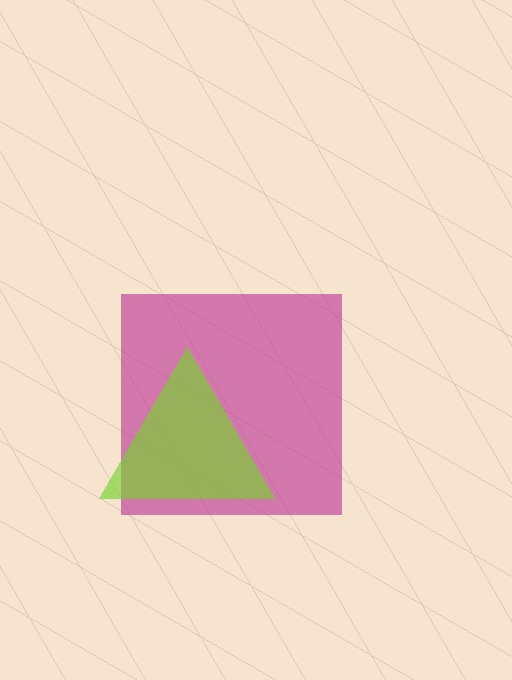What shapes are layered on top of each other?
The layered shapes are: a magenta square, a lime triangle.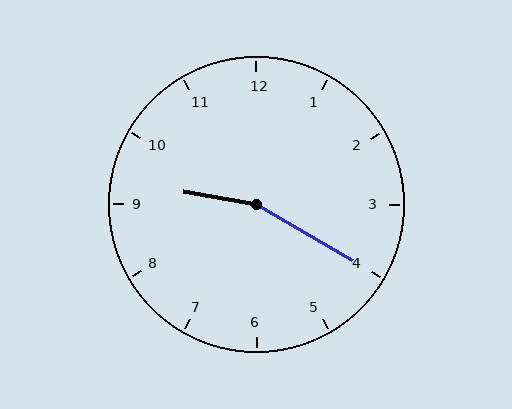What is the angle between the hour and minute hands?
Approximately 160 degrees.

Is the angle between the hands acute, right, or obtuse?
It is obtuse.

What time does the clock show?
9:20.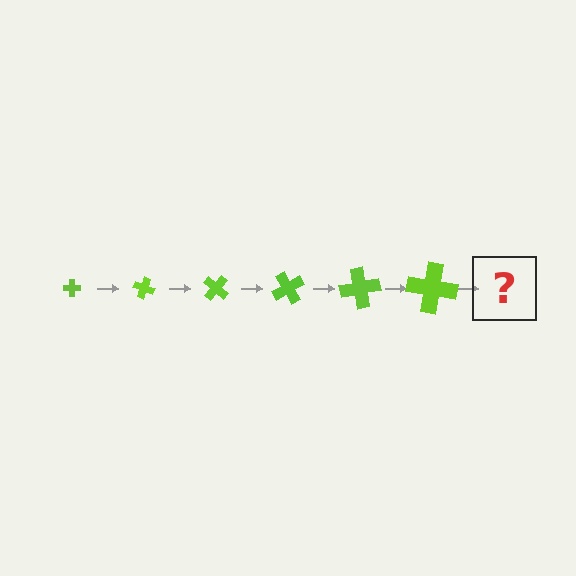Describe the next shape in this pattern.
It should be a cross, larger than the previous one and rotated 120 degrees from the start.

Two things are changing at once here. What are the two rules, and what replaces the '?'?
The two rules are that the cross grows larger each step and it rotates 20 degrees each step. The '?' should be a cross, larger than the previous one and rotated 120 degrees from the start.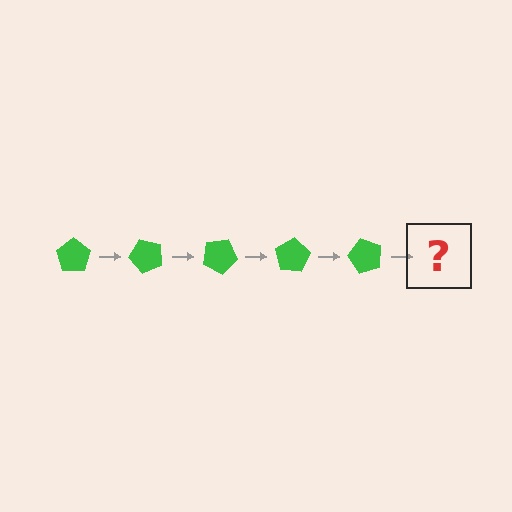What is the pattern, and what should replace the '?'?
The pattern is that the pentagon rotates 50 degrees each step. The '?' should be a green pentagon rotated 250 degrees.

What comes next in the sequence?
The next element should be a green pentagon rotated 250 degrees.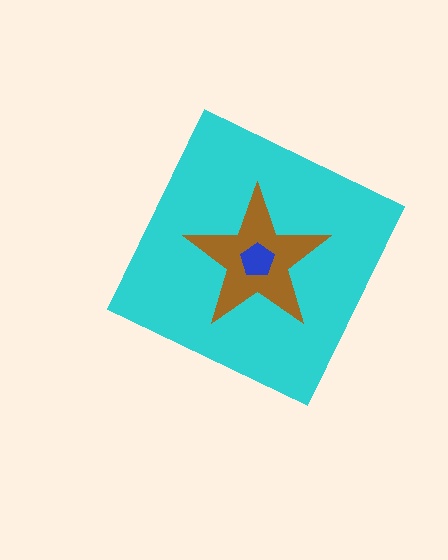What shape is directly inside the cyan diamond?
The brown star.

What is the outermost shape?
The cyan diamond.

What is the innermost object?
The blue pentagon.